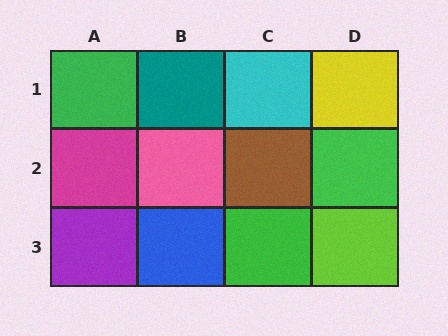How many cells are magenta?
1 cell is magenta.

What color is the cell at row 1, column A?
Green.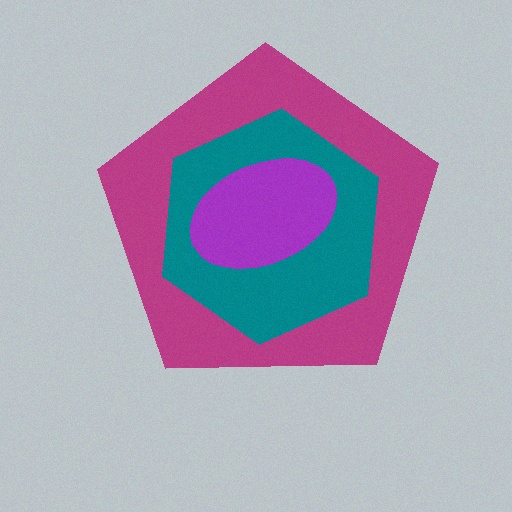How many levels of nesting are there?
3.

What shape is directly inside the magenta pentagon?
The teal hexagon.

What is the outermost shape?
The magenta pentagon.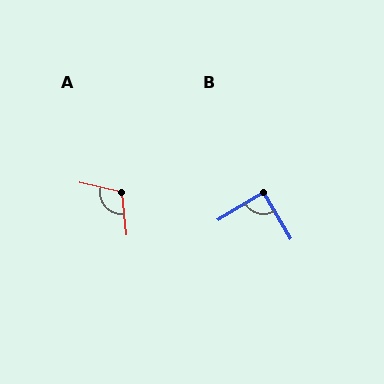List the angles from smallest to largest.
B (90°), A (109°).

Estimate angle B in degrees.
Approximately 90 degrees.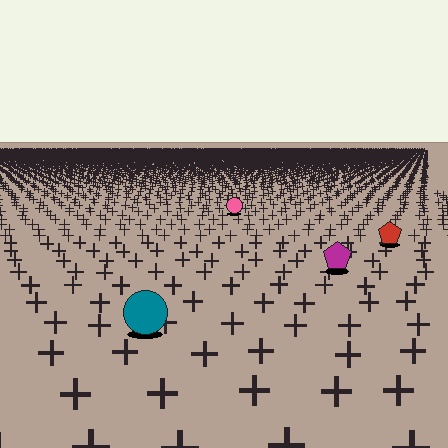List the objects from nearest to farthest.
From nearest to farthest: the teal circle, the magenta pentagon, the red pentagon, the pink circle.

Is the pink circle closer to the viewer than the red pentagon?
No. The red pentagon is closer — you can tell from the texture gradient: the ground texture is coarser near it.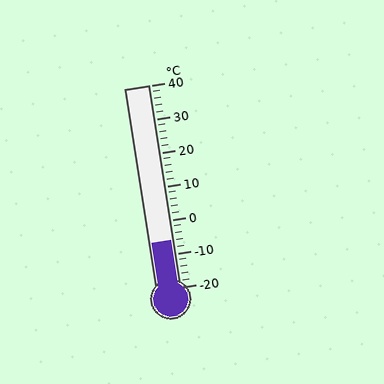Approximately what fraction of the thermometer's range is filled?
The thermometer is filled to approximately 25% of its range.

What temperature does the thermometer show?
The thermometer shows approximately -6°C.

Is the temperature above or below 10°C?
The temperature is below 10°C.